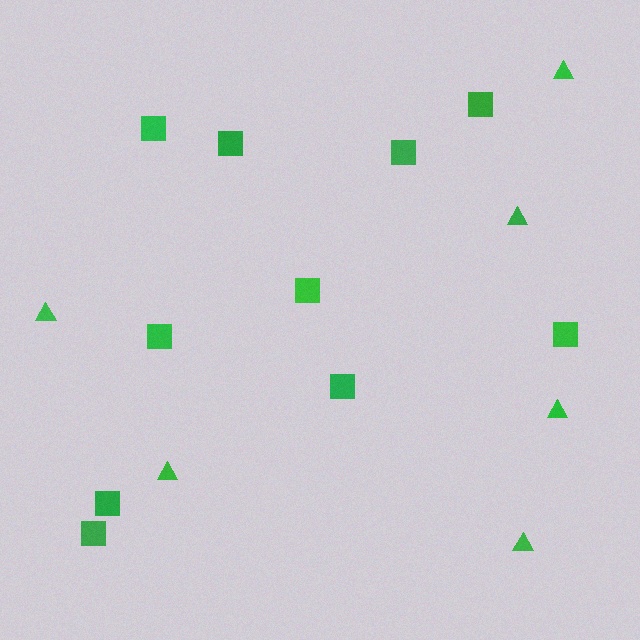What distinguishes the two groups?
There are 2 groups: one group of squares (10) and one group of triangles (6).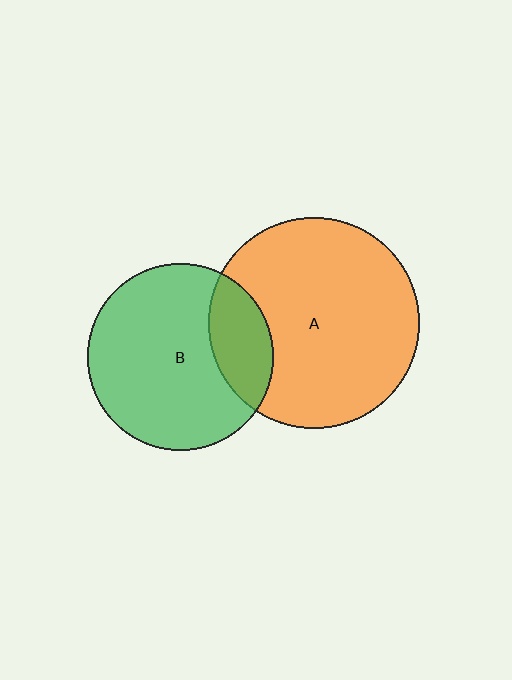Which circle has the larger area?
Circle A (orange).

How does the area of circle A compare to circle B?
Approximately 1.3 times.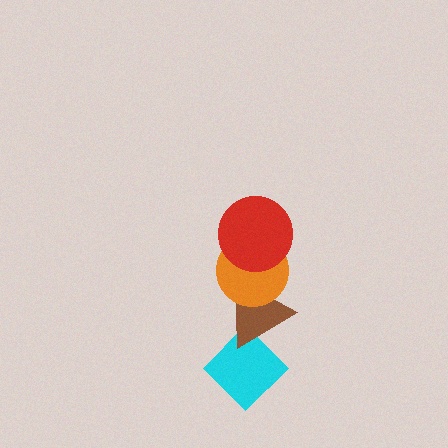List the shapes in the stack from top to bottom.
From top to bottom: the red circle, the orange circle, the brown triangle, the cyan diamond.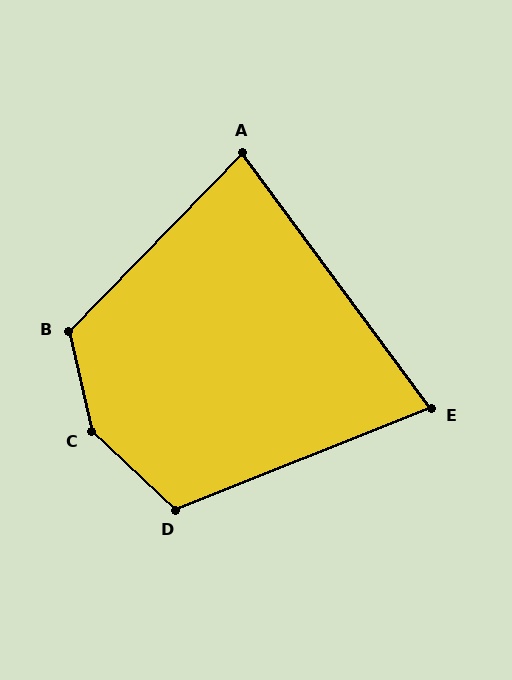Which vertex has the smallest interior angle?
E, at approximately 75 degrees.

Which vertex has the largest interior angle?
C, at approximately 146 degrees.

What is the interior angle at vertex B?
Approximately 123 degrees (obtuse).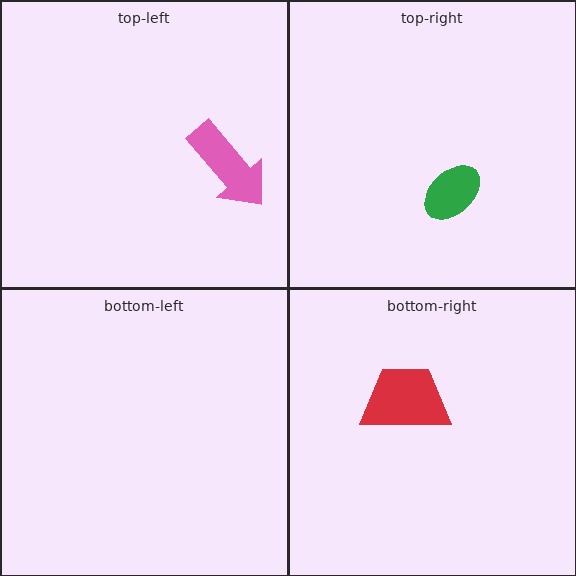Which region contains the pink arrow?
The top-left region.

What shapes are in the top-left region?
The pink arrow.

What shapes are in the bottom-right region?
The red trapezoid.